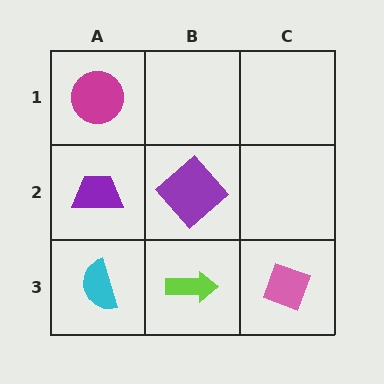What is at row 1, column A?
A magenta circle.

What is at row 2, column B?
A purple diamond.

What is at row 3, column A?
A cyan semicircle.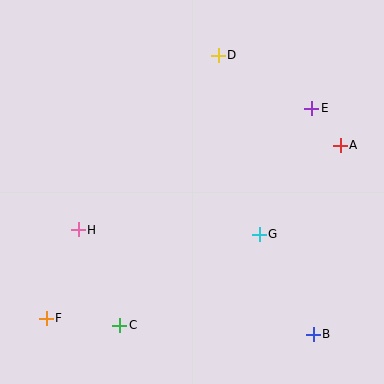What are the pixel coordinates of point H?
Point H is at (78, 230).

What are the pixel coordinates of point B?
Point B is at (313, 334).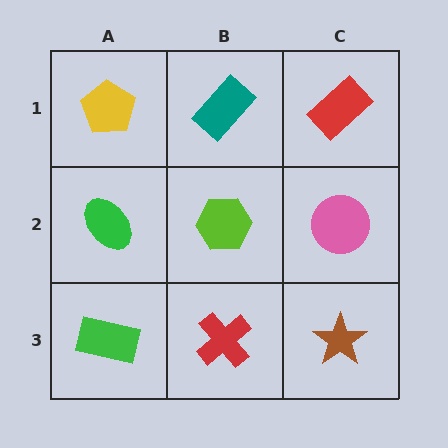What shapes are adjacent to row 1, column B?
A lime hexagon (row 2, column B), a yellow pentagon (row 1, column A), a red rectangle (row 1, column C).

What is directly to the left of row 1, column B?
A yellow pentagon.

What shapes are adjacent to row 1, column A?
A green ellipse (row 2, column A), a teal rectangle (row 1, column B).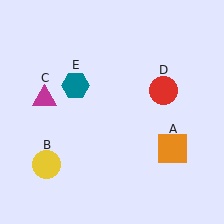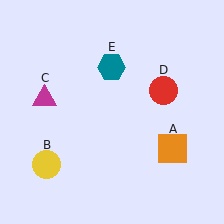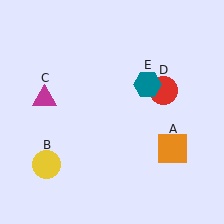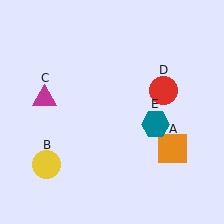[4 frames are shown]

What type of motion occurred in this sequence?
The teal hexagon (object E) rotated clockwise around the center of the scene.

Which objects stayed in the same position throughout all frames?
Orange square (object A) and yellow circle (object B) and magenta triangle (object C) and red circle (object D) remained stationary.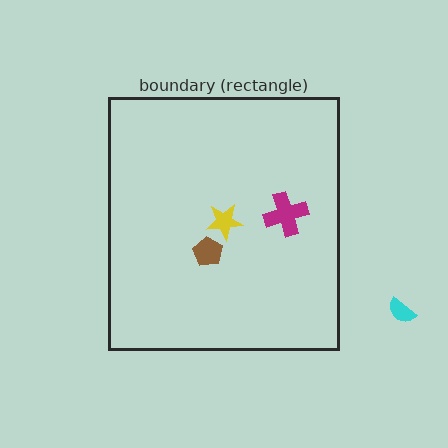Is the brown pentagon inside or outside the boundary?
Inside.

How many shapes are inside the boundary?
3 inside, 1 outside.